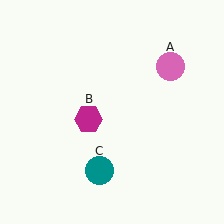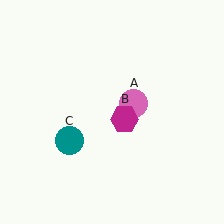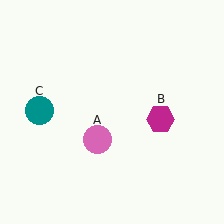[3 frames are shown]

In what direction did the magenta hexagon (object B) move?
The magenta hexagon (object B) moved right.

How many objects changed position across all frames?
3 objects changed position: pink circle (object A), magenta hexagon (object B), teal circle (object C).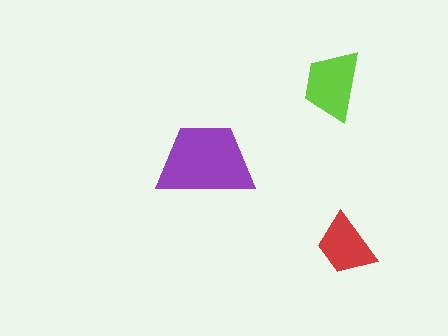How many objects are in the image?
There are 3 objects in the image.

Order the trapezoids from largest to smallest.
the purple one, the lime one, the red one.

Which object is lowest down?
The red trapezoid is bottommost.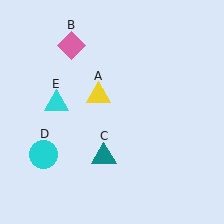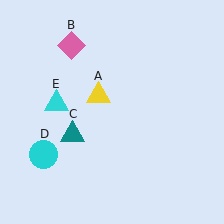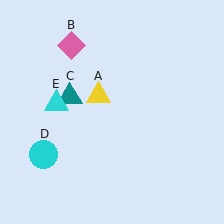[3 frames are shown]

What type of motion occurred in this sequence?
The teal triangle (object C) rotated clockwise around the center of the scene.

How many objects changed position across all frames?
1 object changed position: teal triangle (object C).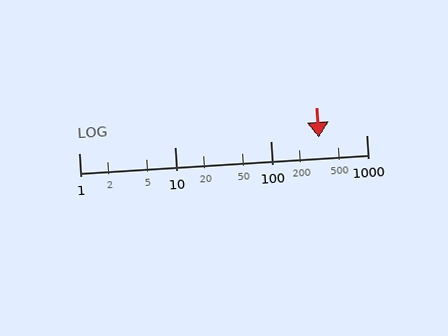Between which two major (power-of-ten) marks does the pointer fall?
The pointer is between 100 and 1000.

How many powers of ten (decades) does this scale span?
The scale spans 3 decades, from 1 to 1000.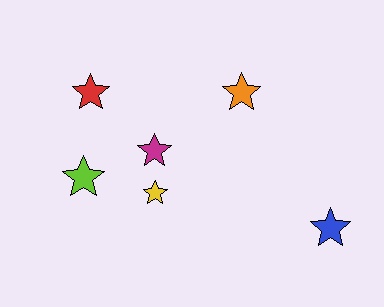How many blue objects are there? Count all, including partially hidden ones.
There is 1 blue object.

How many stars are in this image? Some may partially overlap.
There are 6 stars.